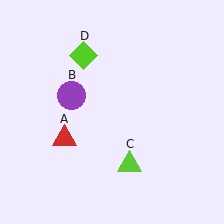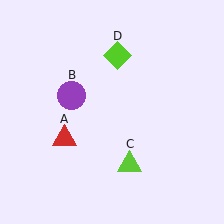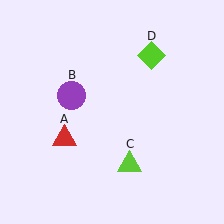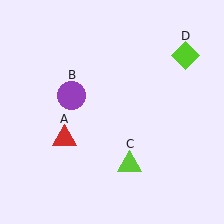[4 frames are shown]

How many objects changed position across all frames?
1 object changed position: lime diamond (object D).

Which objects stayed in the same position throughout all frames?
Red triangle (object A) and purple circle (object B) and lime triangle (object C) remained stationary.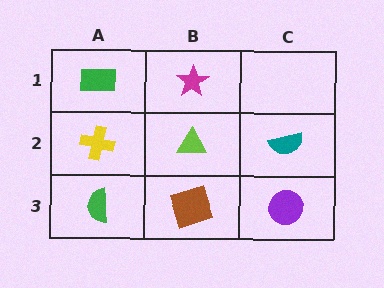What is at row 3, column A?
A green semicircle.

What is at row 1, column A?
A green rectangle.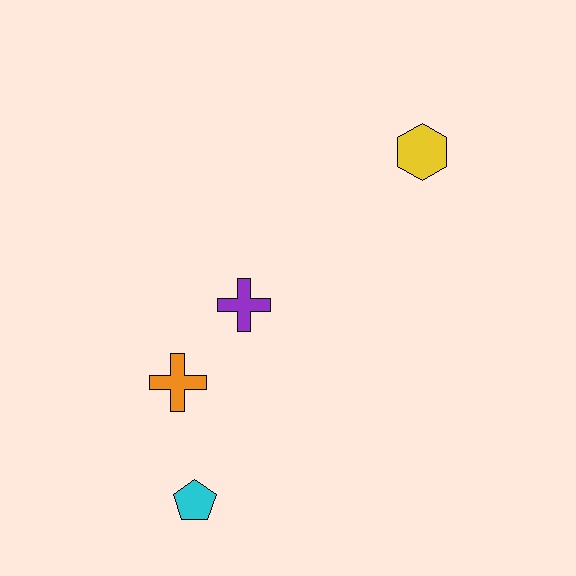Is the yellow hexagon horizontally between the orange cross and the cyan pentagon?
No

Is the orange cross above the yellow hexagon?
No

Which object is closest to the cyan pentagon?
The orange cross is closest to the cyan pentagon.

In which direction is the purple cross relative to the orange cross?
The purple cross is above the orange cross.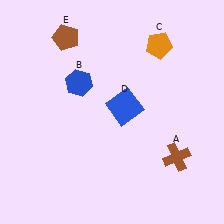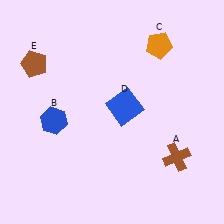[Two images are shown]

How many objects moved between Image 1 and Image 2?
2 objects moved between the two images.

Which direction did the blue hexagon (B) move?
The blue hexagon (B) moved down.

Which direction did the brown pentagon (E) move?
The brown pentagon (E) moved left.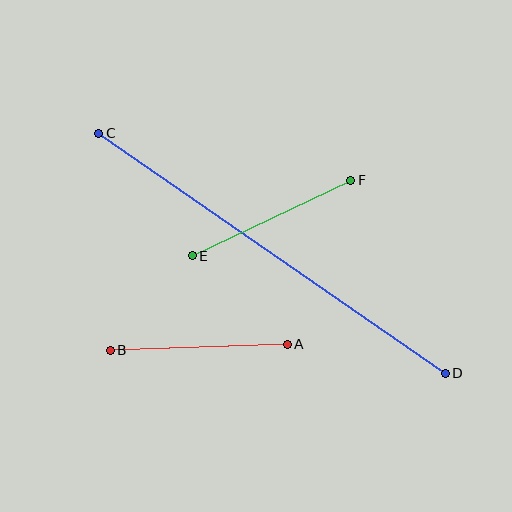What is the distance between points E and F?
The distance is approximately 176 pixels.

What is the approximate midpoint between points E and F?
The midpoint is at approximately (272, 218) pixels.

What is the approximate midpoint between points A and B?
The midpoint is at approximately (199, 347) pixels.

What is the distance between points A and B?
The distance is approximately 177 pixels.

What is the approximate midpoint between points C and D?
The midpoint is at approximately (272, 253) pixels.